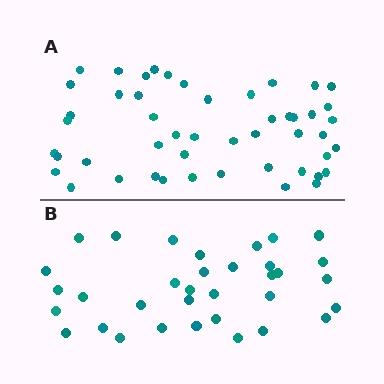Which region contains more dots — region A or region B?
Region A (the top region) has more dots.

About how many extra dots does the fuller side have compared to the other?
Region A has approximately 15 more dots than region B.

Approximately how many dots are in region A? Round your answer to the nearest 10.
About 50 dots. (The exact count is 49, which rounds to 50.)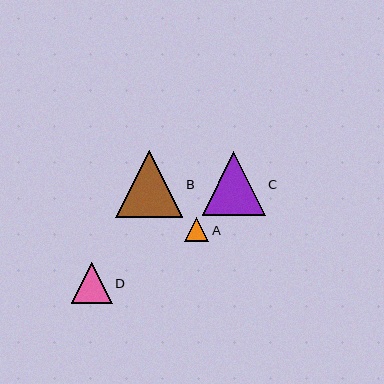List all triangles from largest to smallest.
From largest to smallest: B, C, D, A.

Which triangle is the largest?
Triangle B is the largest with a size of approximately 67 pixels.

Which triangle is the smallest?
Triangle A is the smallest with a size of approximately 24 pixels.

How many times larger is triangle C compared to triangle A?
Triangle C is approximately 2.6 times the size of triangle A.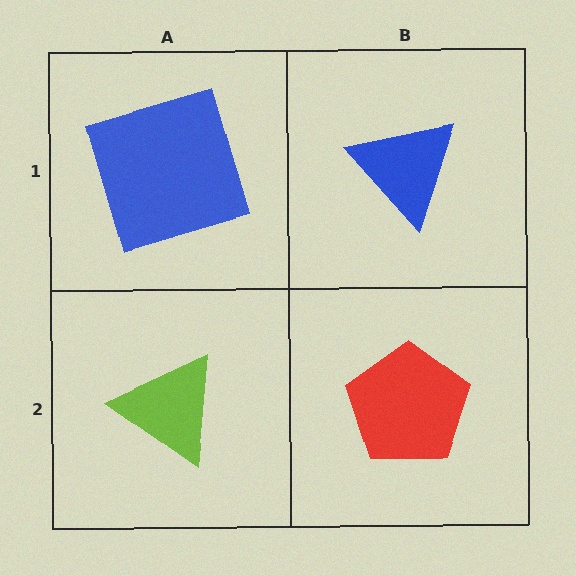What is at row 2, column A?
A lime triangle.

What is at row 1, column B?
A blue triangle.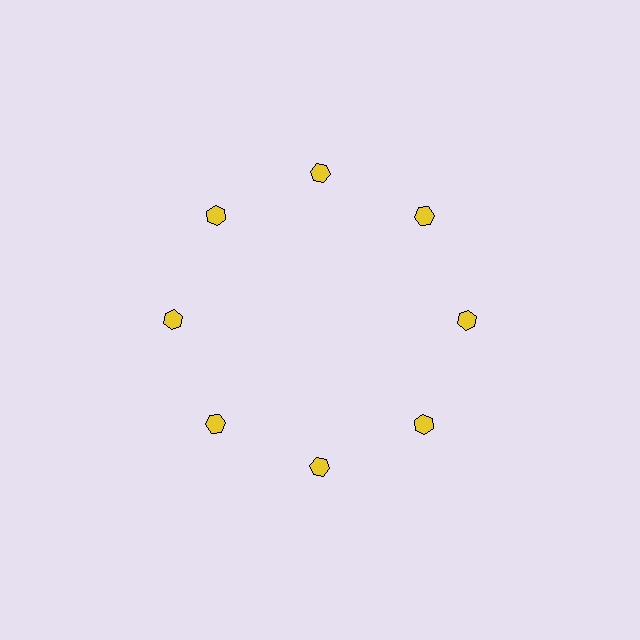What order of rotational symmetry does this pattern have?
This pattern has 8-fold rotational symmetry.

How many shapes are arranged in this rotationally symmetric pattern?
There are 8 shapes, arranged in 8 groups of 1.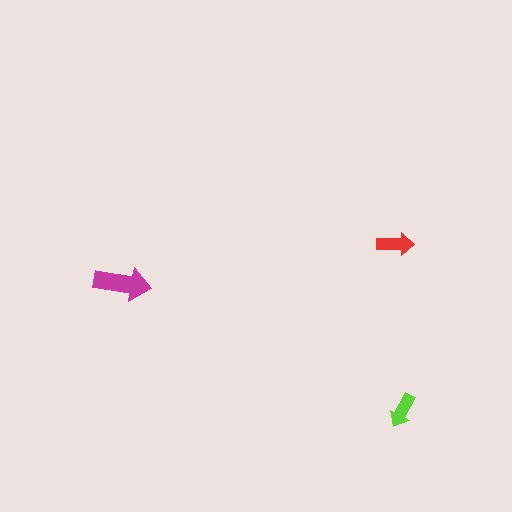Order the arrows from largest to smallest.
the magenta one, the red one, the lime one.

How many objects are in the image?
There are 3 objects in the image.